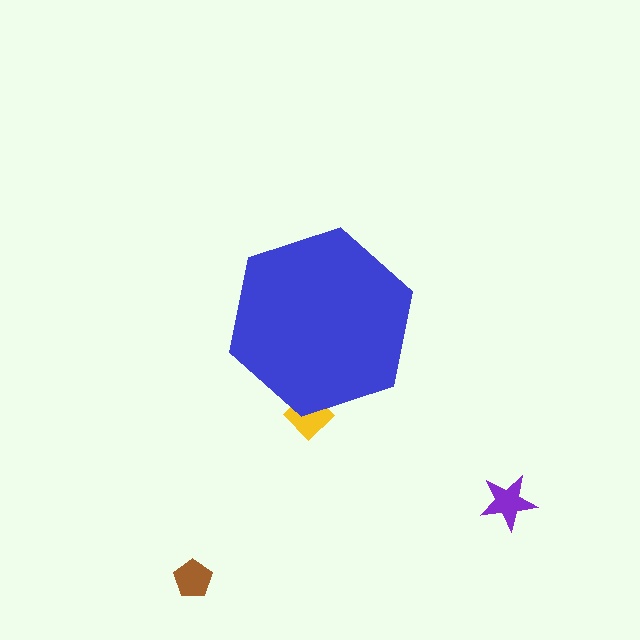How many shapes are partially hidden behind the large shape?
1 shape is partially hidden.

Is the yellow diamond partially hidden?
Yes, the yellow diamond is partially hidden behind the blue hexagon.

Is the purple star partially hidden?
No, the purple star is fully visible.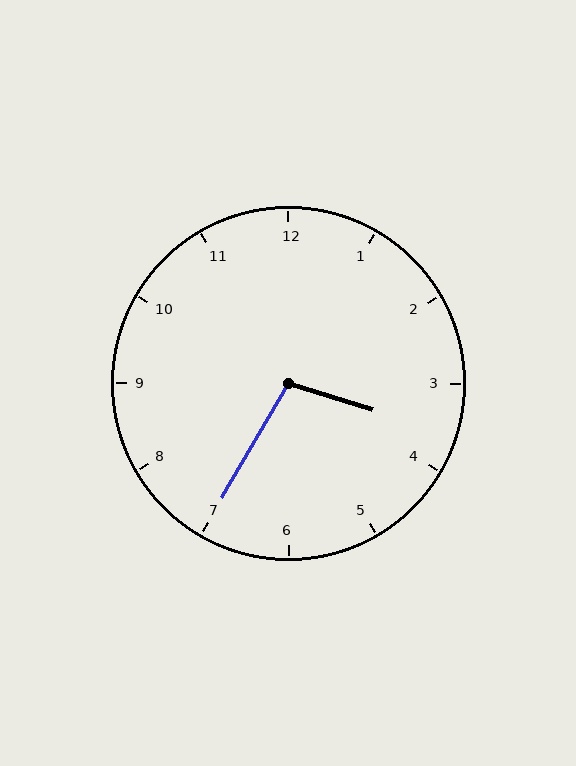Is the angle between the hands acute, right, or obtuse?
It is obtuse.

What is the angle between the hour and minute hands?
Approximately 102 degrees.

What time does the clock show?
3:35.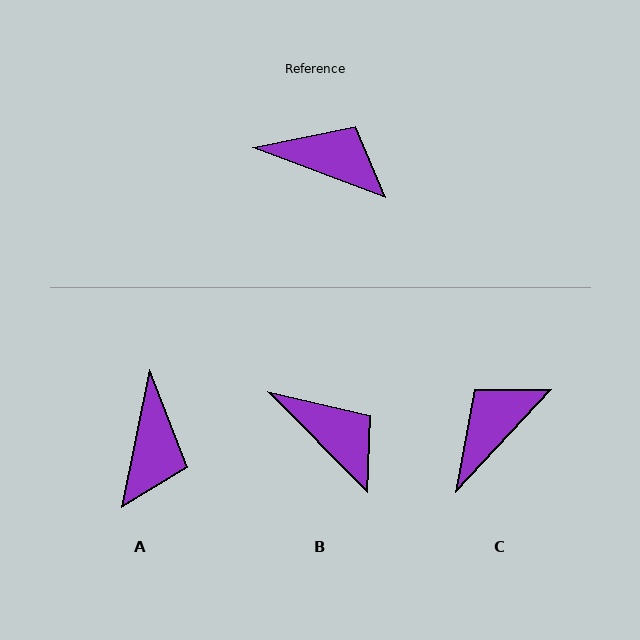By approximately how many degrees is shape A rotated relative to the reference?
Approximately 81 degrees clockwise.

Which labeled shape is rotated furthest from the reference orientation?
A, about 81 degrees away.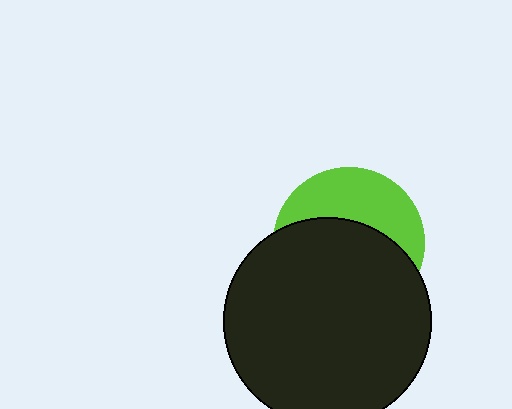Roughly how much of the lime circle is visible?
A small part of it is visible (roughly 39%).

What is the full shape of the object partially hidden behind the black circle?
The partially hidden object is a lime circle.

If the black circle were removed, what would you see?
You would see the complete lime circle.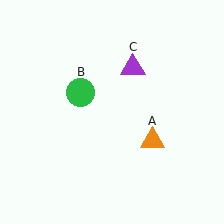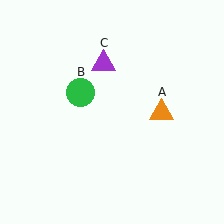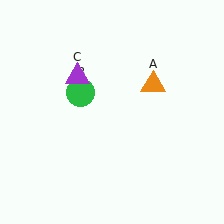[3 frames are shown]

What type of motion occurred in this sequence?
The orange triangle (object A), purple triangle (object C) rotated counterclockwise around the center of the scene.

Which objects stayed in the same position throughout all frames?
Green circle (object B) remained stationary.